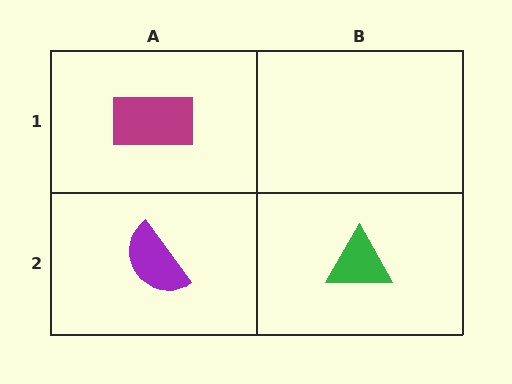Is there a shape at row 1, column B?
No, that cell is empty.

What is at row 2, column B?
A green triangle.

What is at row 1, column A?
A magenta rectangle.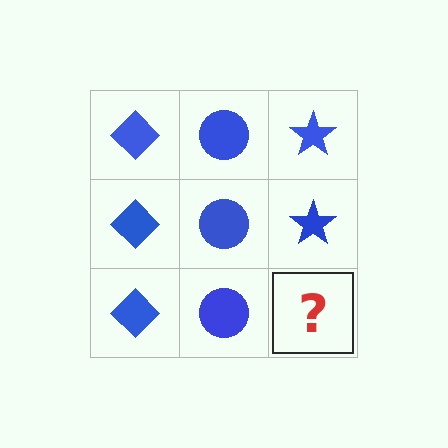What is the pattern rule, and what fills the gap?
The rule is that each column has a consistent shape. The gap should be filled with a blue star.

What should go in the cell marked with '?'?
The missing cell should contain a blue star.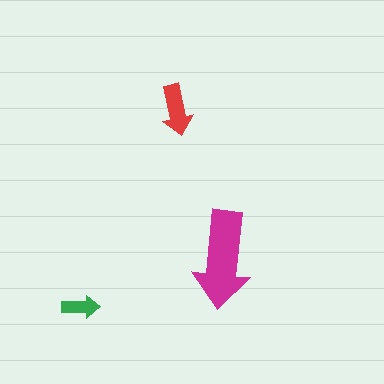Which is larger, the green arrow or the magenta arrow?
The magenta one.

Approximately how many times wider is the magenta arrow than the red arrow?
About 2 times wider.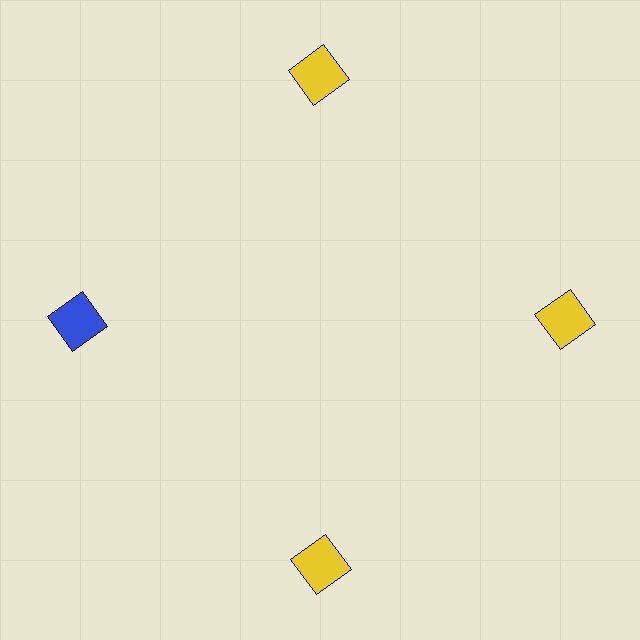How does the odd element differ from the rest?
It has a different color: blue instead of yellow.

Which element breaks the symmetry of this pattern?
The blue square at roughly the 9 o'clock position breaks the symmetry. All other shapes are yellow squares.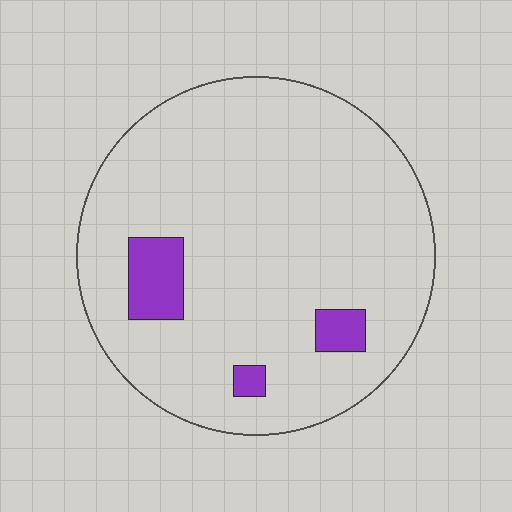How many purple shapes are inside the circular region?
3.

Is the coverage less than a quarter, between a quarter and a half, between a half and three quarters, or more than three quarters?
Less than a quarter.